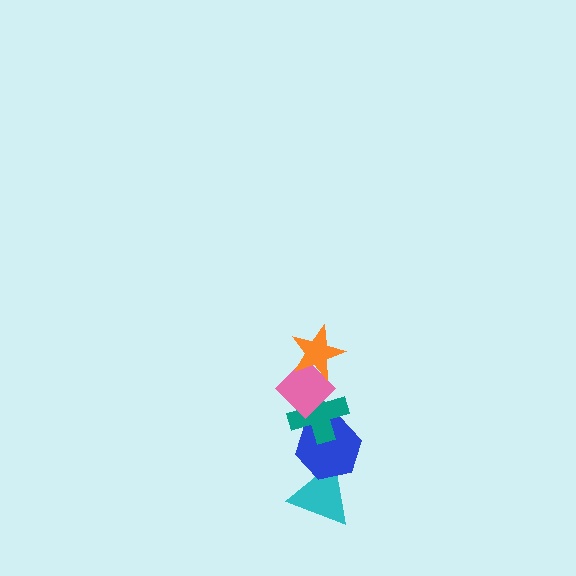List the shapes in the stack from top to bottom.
From top to bottom: the orange star, the pink diamond, the teal cross, the blue hexagon, the cyan triangle.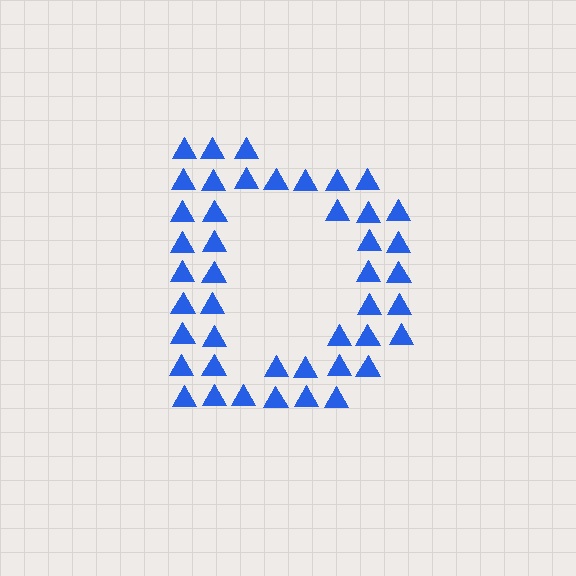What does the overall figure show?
The overall figure shows the letter D.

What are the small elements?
The small elements are triangles.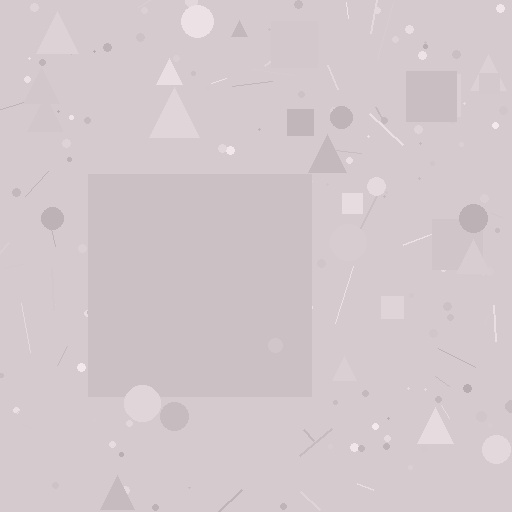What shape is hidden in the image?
A square is hidden in the image.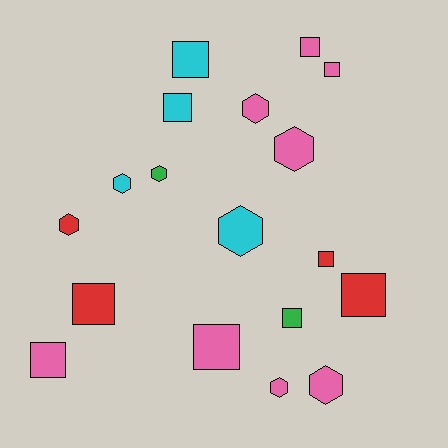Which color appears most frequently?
Pink, with 8 objects.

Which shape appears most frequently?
Square, with 10 objects.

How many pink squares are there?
There are 4 pink squares.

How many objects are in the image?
There are 18 objects.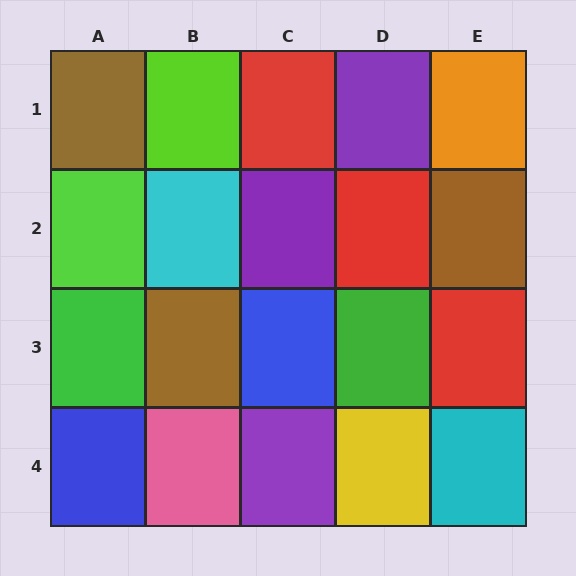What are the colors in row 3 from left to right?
Green, brown, blue, green, red.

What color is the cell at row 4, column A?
Blue.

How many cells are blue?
2 cells are blue.